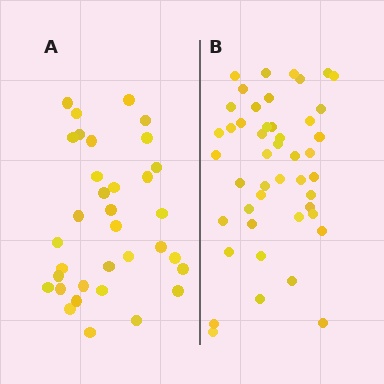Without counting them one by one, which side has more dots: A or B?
Region B (the right region) has more dots.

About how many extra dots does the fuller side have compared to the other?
Region B has roughly 12 or so more dots than region A.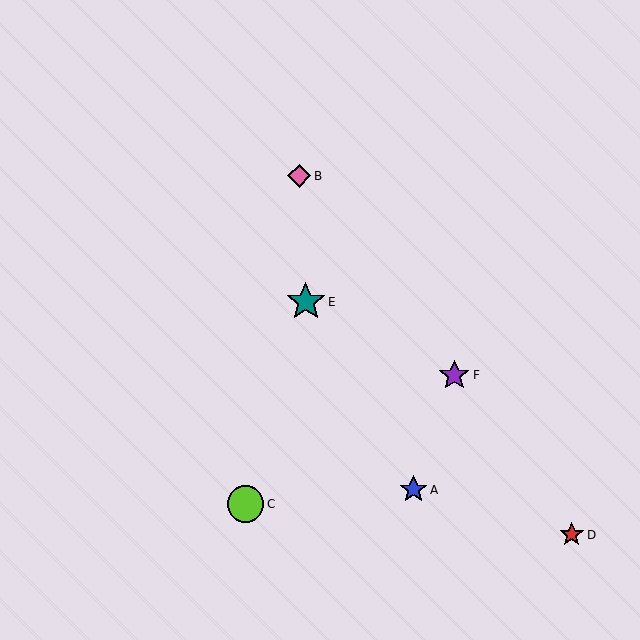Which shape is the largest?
The teal star (labeled E) is the largest.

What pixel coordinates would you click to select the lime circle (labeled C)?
Click at (246, 504) to select the lime circle C.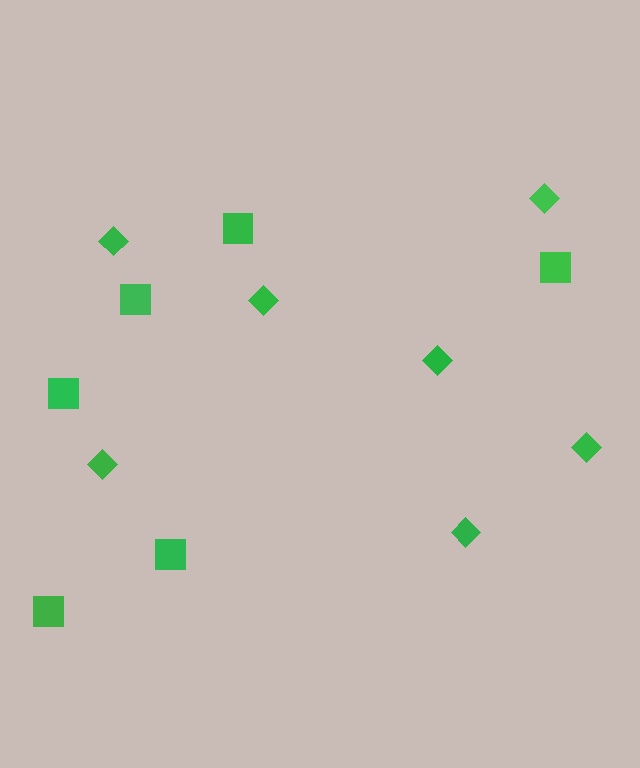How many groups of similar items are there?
There are 2 groups: one group of diamonds (7) and one group of squares (6).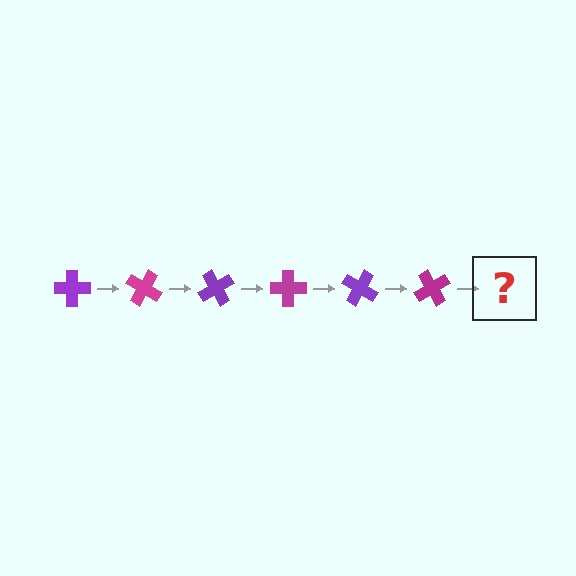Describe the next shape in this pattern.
It should be a purple cross, rotated 180 degrees from the start.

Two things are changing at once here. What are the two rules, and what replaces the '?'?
The two rules are that it rotates 30 degrees each step and the color cycles through purple and magenta. The '?' should be a purple cross, rotated 180 degrees from the start.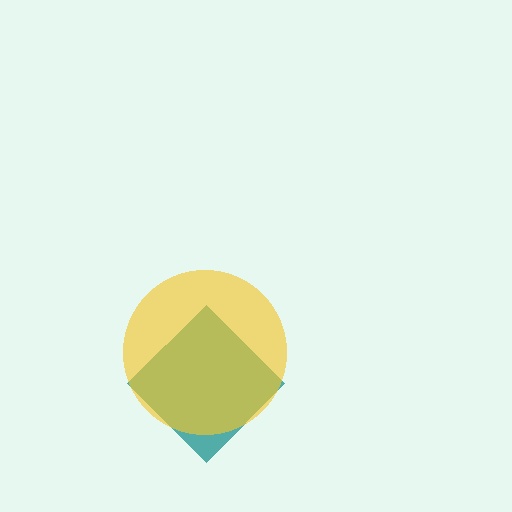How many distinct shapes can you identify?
There are 2 distinct shapes: a teal diamond, a yellow circle.